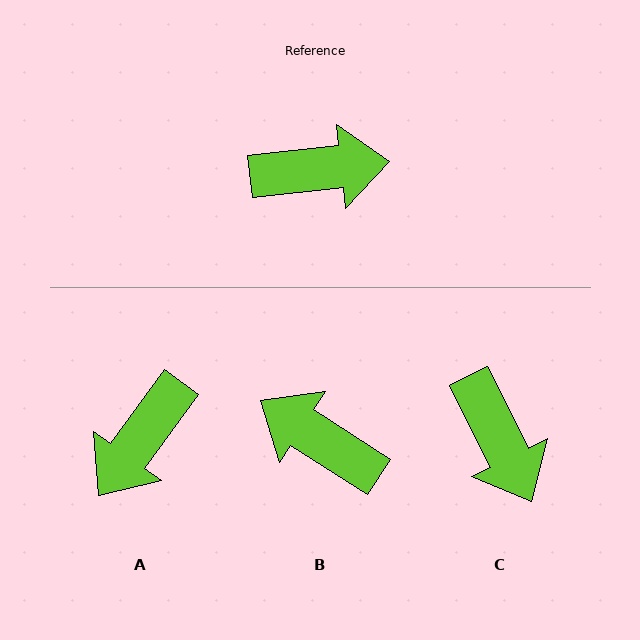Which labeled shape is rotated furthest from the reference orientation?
B, about 141 degrees away.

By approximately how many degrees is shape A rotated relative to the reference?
Approximately 132 degrees clockwise.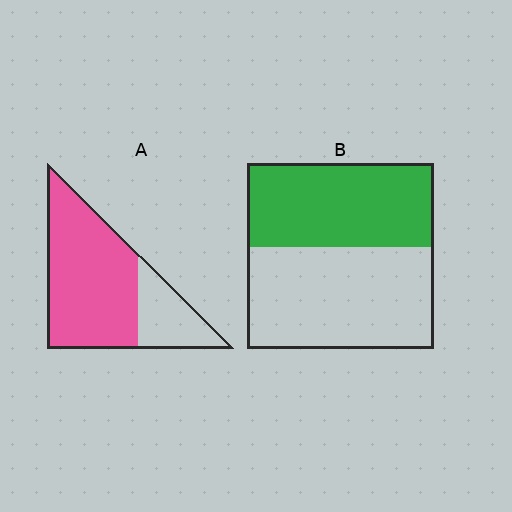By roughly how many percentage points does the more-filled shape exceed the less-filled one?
By roughly 30 percentage points (A over B).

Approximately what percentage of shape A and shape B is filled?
A is approximately 75% and B is approximately 45%.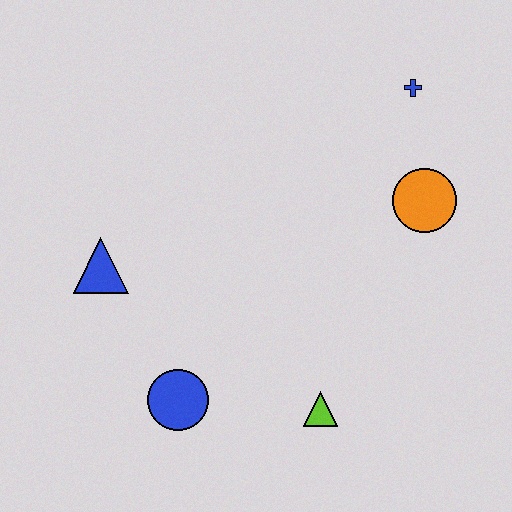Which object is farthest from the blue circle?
The blue cross is farthest from the blue circle.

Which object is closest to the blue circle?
The lime triangle is closest to the blue circle.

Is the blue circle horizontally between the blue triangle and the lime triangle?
Yes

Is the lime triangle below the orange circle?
Yes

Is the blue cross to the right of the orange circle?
No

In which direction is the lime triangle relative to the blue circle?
The lime triangle is to the right of the blue circle.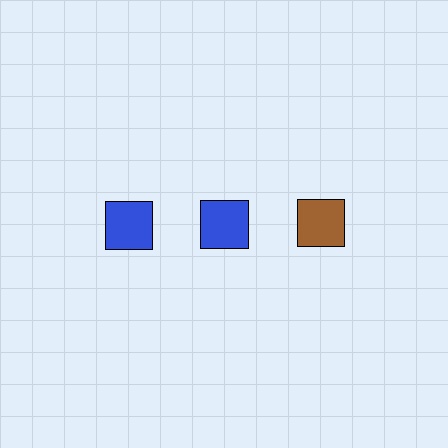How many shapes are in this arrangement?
There are 3 shapes arranged in a grid pattern.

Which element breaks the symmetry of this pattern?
The brown square in the top row, center column breaks the symmetry. All other shapes are blue squares.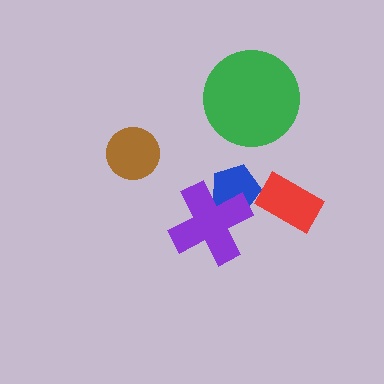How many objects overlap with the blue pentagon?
1 object overlaps with the blue pentagon.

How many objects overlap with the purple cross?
1 object overlaps with the purple cross.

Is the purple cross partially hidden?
No, no other shape covers it.